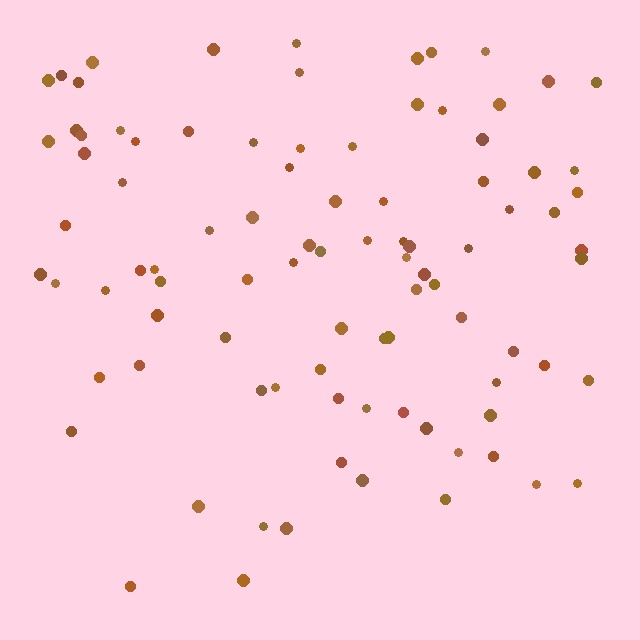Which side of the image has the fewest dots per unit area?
The bottom.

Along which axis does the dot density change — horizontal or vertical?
Vertical.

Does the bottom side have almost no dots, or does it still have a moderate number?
Still a moderate number, just noticeably fewer than the top.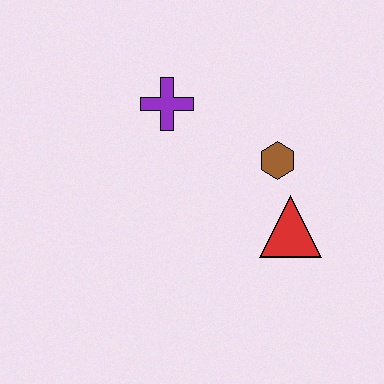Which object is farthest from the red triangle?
The purple cross is farthest from the red triangle.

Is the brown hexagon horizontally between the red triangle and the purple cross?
Yes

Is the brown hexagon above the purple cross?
No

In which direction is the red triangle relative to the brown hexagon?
The red triangle is below the brown hexagon.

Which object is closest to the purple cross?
The brown hexagon is closest to the purple cross.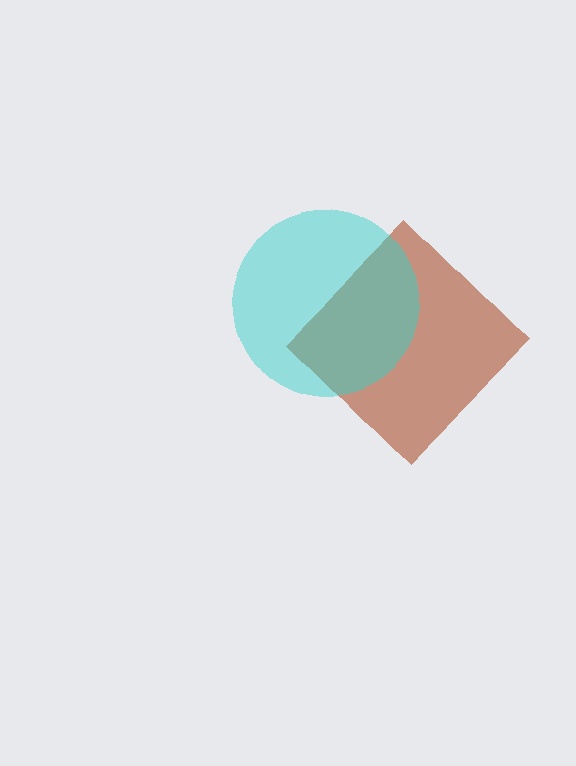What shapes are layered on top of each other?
The layered shapes are: a brown diamond, a cyan circle.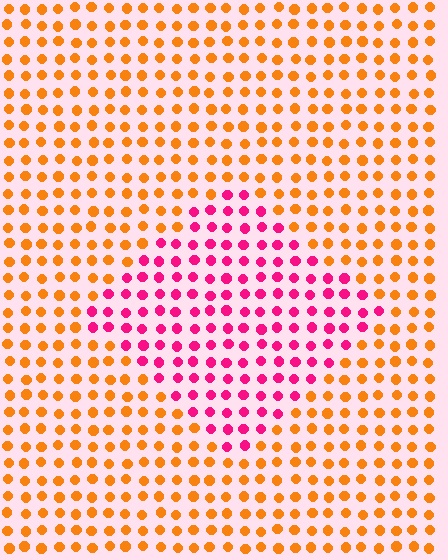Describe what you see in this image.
The image is filled with small orange elements in a uniform arrangement. A diamond-shaped region is visible where the elements are tinted to a slightly different hue, forming a subtle color boundary.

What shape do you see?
I see a diamond.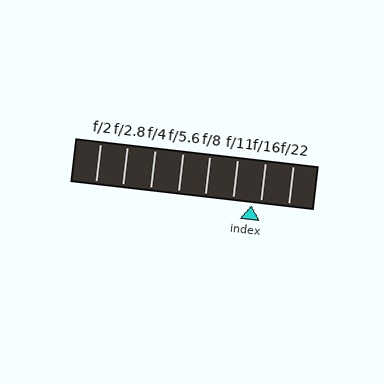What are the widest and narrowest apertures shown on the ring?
The widest aperture shown is f/2 and the narrowest is f/22.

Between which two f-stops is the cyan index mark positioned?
The index mark is between f/11 and f/16.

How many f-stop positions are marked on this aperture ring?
There are 8 f-stop positions marked.